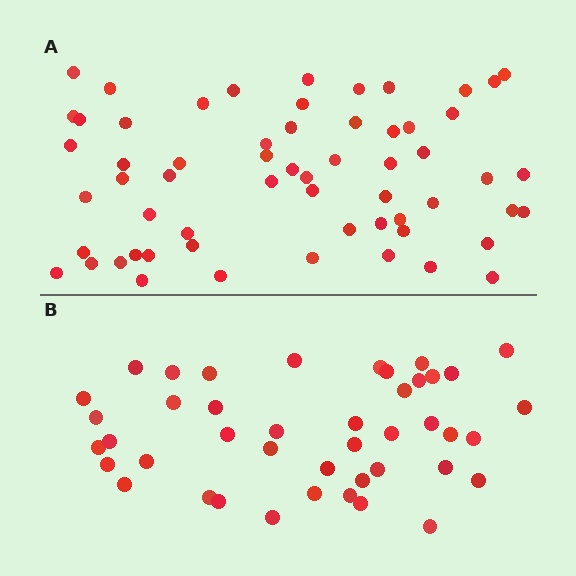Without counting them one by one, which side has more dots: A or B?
Region A (the top region) has more dots.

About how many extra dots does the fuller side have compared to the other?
Region A has approximately 15 more dots than region B.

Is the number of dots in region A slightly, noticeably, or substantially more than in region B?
Region A has noticeably more, but not dramatically so. The ratio is roughly 1.4 to 1.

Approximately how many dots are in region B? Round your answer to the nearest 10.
About 40 dots. (The exact count is 43, which rounds to 40.)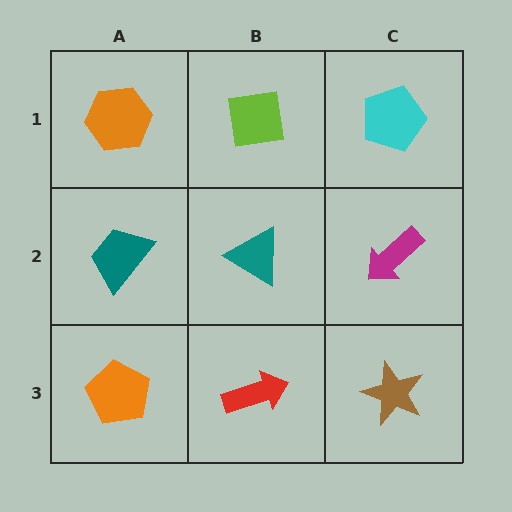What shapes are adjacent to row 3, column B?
A teal triangle (row 2, column B), an orange pentagon (row 3, column A), a brown star (row 3, column C).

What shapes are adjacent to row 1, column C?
A magenta arrow (row 2, column C), a lime square (row 1, column B).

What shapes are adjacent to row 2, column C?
A cyan pentagon (row 1, column C), a brown star (row 3, column C), a teal triangle (row 2, column B).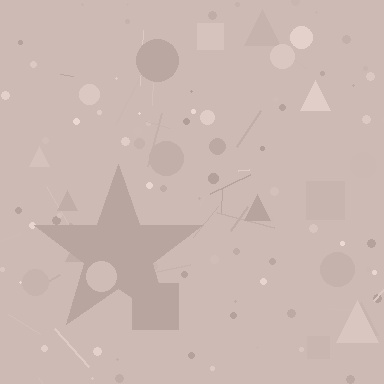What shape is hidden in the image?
A star is hidden in the image.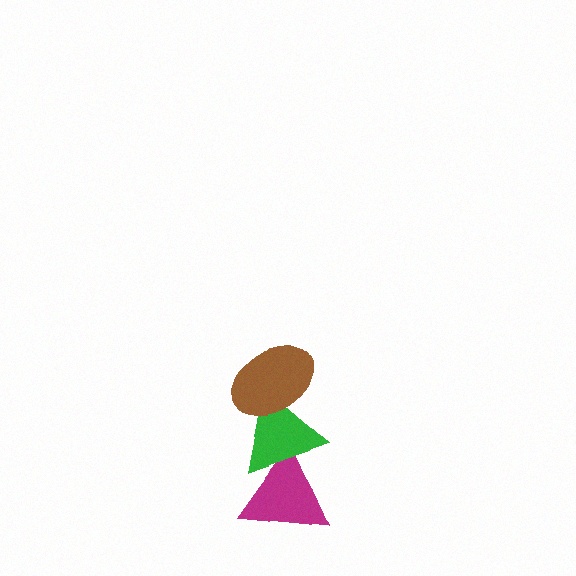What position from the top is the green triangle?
The green triangle is 2nd from the top.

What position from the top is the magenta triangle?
The magenta triangle is 3rd from the top.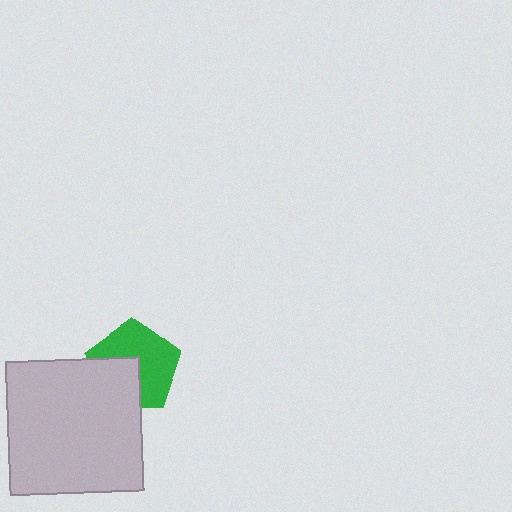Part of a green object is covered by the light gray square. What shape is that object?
It is a pentagon.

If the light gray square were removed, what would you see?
You would see the complete green pentagon.